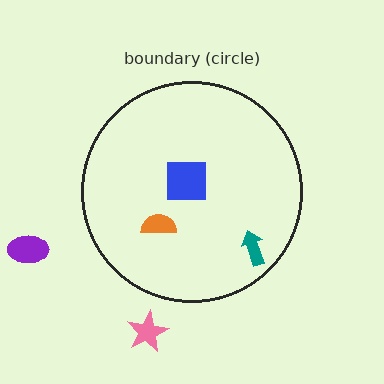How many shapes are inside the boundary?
3 inside, 2 outside.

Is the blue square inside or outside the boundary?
Inside.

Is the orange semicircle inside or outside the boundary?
Inside.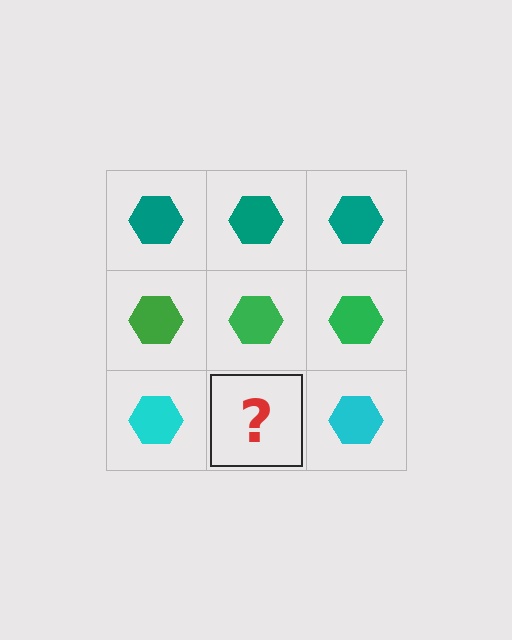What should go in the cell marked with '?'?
The missing cell should contain a cyan hexagon.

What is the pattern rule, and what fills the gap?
The rule is that each row has a consistent color. The gap should be filled with a cyan hexagon.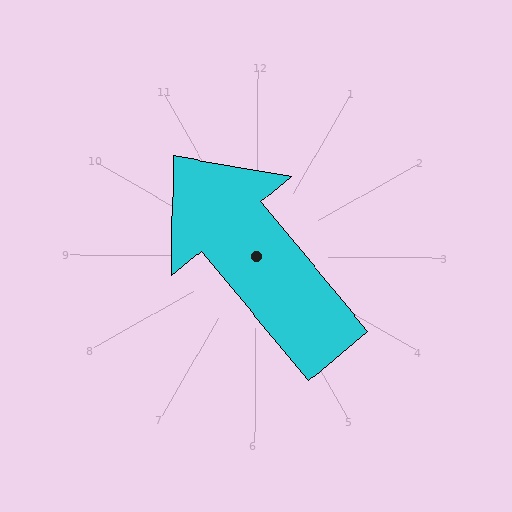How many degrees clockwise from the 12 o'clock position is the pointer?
Approximately 320 degrees.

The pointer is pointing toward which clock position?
Roughly 11 o'clock.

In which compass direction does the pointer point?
Northwest.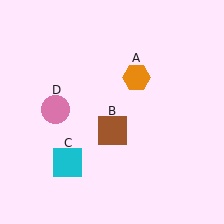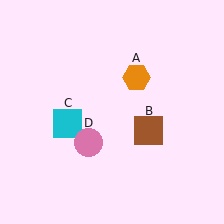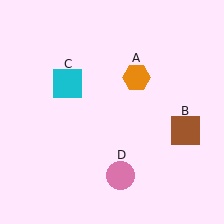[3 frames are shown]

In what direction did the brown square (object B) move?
The brown square (object B) moved right.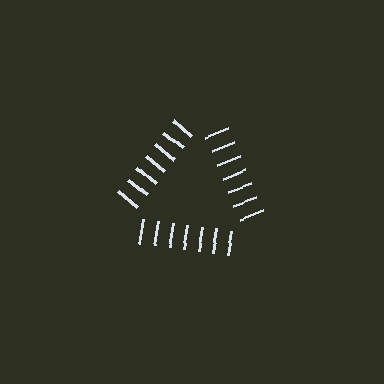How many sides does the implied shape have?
3 sides — the line-ends trace a triangle.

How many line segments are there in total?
21 — 7 along each of the 3 edges.